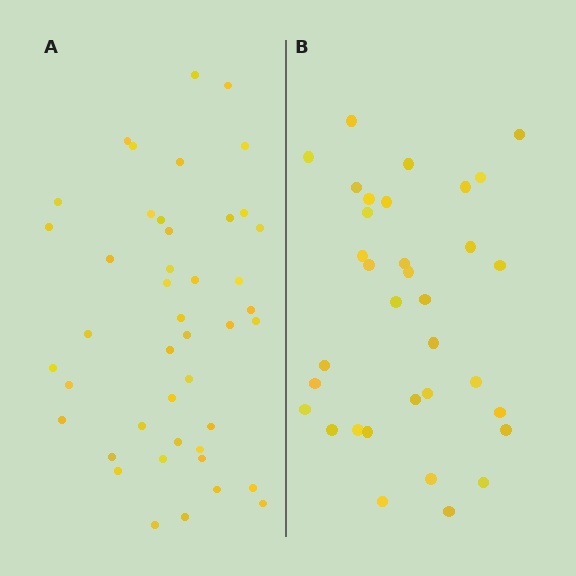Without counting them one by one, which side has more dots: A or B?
Region A (the left region) has more dots.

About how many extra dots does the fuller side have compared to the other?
Region A has roughly 10 or so more dots than region B.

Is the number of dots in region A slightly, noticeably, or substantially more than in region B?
Region A has noticeably more, but not dramatically so. The ratio is roughly 1.3 to 1.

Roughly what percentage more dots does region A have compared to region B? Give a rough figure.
About 30% more.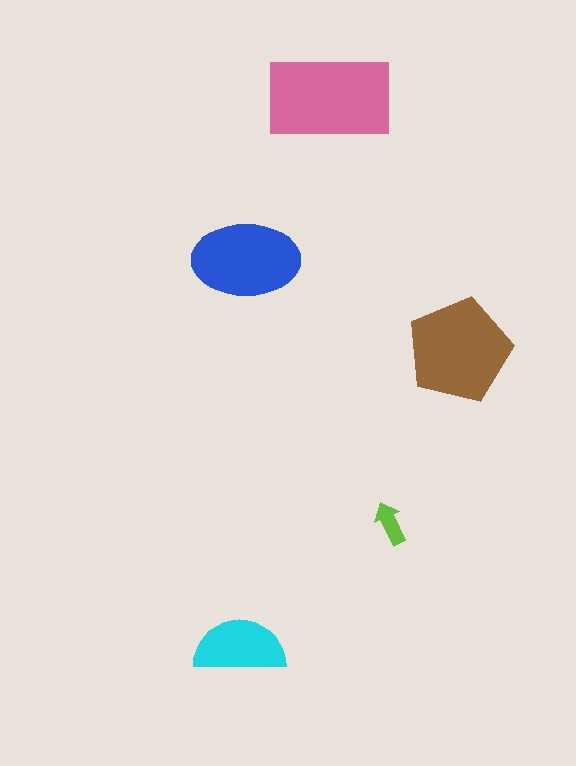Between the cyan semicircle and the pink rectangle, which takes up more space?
The pink rectangle.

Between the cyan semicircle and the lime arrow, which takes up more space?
The cyan semicircle.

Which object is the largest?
The pink rectangle.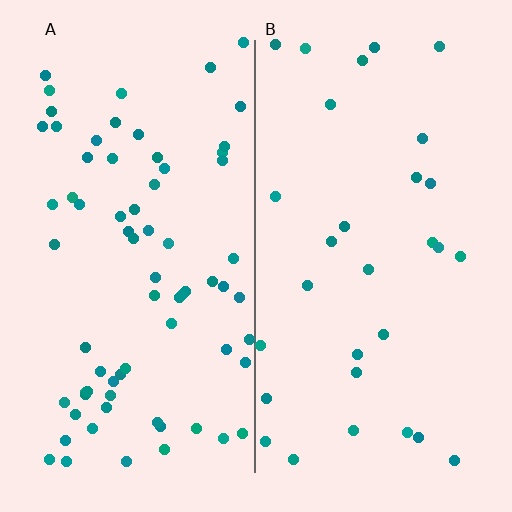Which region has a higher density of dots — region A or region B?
A (the left).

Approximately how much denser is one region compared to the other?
Approximately 2.4× — region A over region B.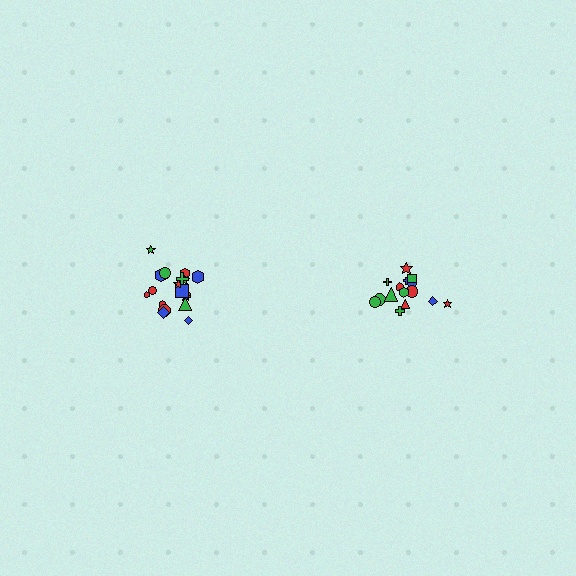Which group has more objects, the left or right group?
The left group.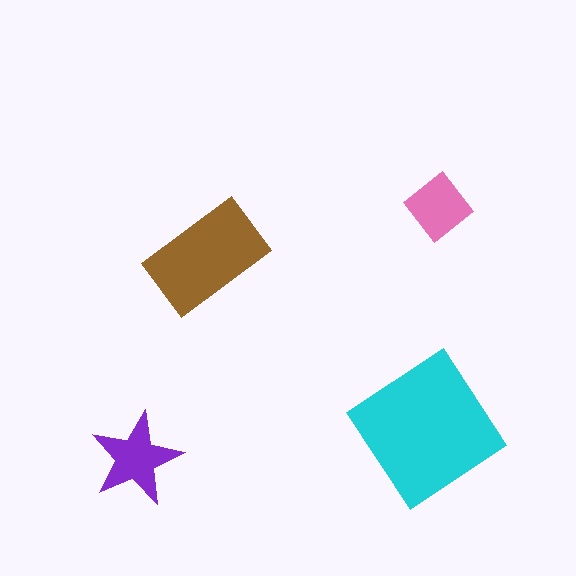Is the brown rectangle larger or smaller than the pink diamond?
Larger.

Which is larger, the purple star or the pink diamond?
The purple star.